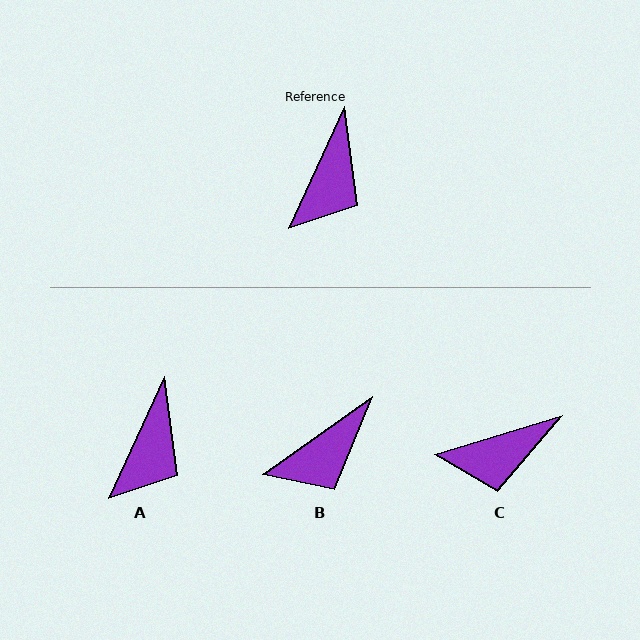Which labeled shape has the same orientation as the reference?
A.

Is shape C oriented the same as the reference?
No, it is off by about 48 degrees.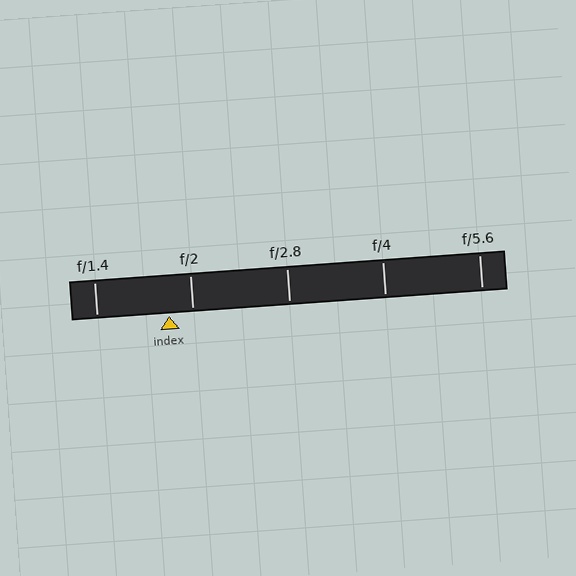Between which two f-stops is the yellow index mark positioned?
The index mark is between f/1.4 and f/2.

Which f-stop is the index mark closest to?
The index mark is closest to f/2.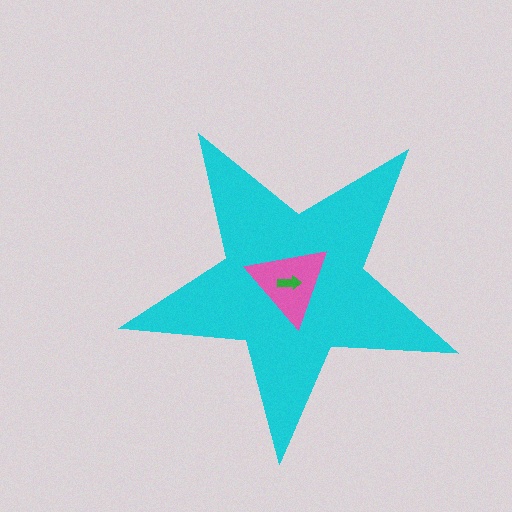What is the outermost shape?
The cyan star.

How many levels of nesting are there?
3.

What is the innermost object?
The green arrow.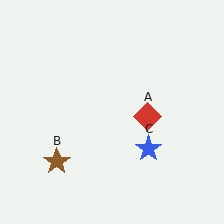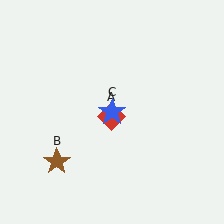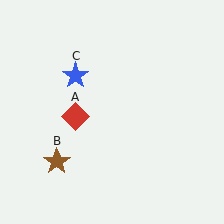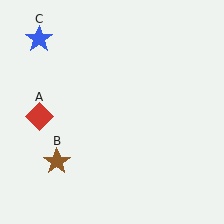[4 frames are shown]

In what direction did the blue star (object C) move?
The blue star (object C) moved up and to the left.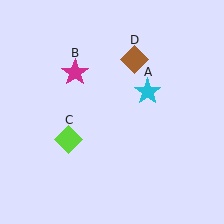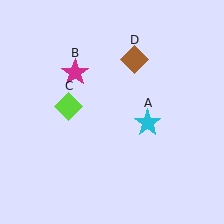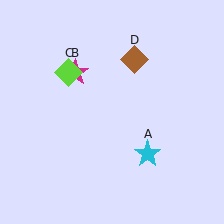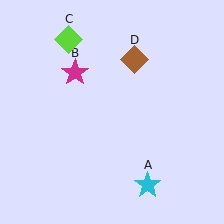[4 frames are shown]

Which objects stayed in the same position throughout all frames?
Magenta star (object B) and brown diamond (object D) remained stationary.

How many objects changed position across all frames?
2 objects changed position: cyan star (object A), lime diamond (object C).